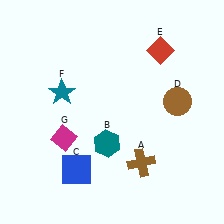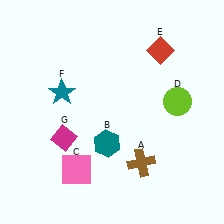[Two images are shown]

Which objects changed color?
C changed from blue to pink. D changed from brown to lime.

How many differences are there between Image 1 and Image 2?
There are 2 differences between the two images.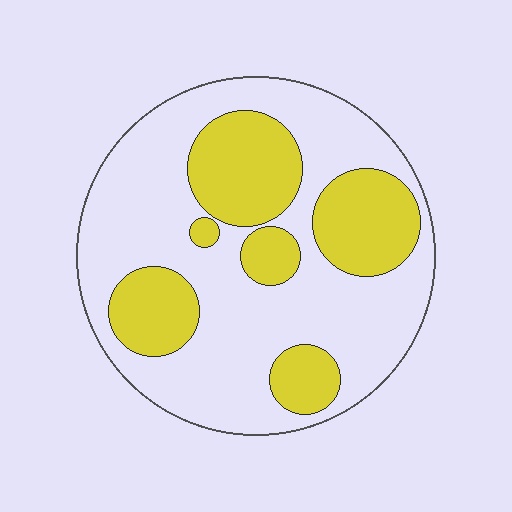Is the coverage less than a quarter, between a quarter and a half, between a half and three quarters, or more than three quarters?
Between a quarter and a half.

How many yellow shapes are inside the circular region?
6.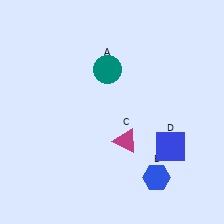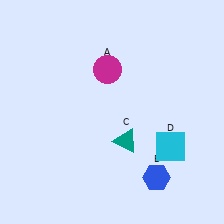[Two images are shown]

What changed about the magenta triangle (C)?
In Image 1, C is magenta. In Image 2, it changed to teal.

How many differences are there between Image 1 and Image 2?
There are 3 differences between the two images.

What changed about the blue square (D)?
In Image 1, D is blue. In Image 2, it changed to cyan.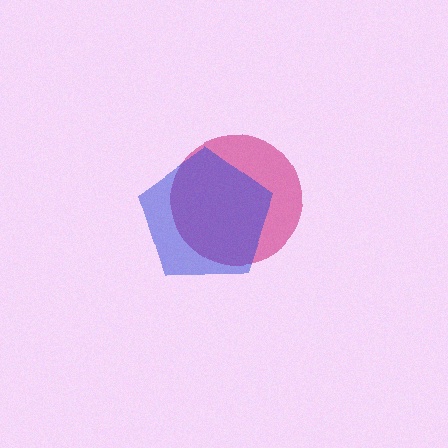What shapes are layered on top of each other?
The layered shapes are: a magenta circle, a blue pentagon.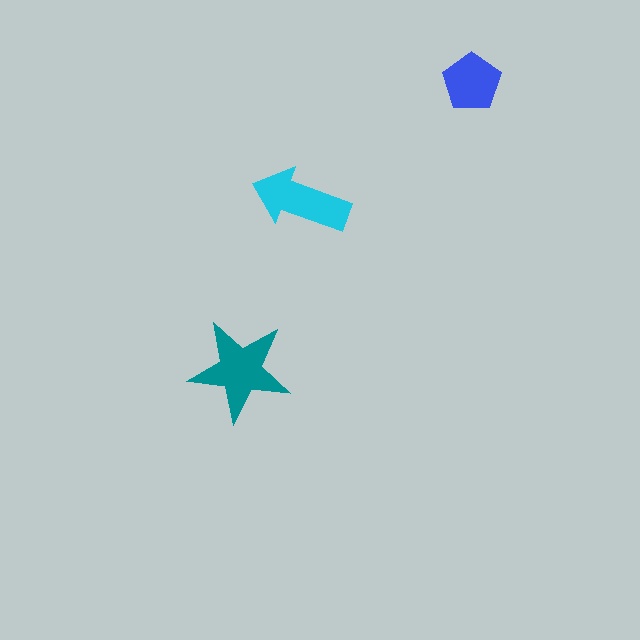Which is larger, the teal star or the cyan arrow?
The teal star.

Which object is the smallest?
The blue pentagon.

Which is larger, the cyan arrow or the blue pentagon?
The cyan arrow.